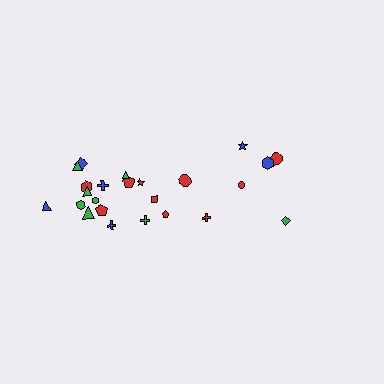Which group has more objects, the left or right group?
The left group.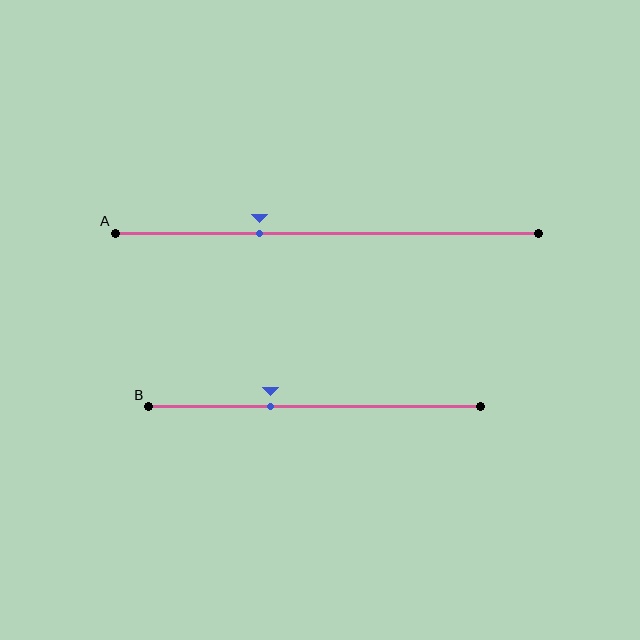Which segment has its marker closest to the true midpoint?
Segment B has its marker closest to the true midpoint.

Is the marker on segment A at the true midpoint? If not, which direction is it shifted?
No, the marker on segment A is shifted to the left by about 16% of the segment length.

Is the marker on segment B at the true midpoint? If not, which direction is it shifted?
No, the marker on segment B is shifted to the left by about 13% of the segment length.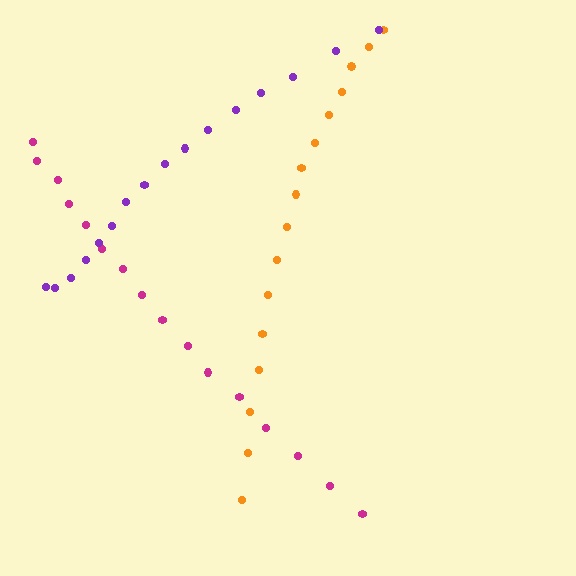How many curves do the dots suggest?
There are 3 distinct paths.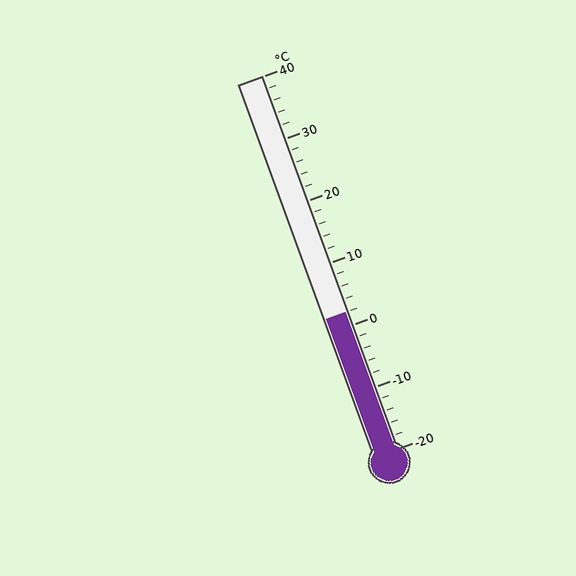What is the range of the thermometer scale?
The thermometer scale ranges from -20°C to 40°C.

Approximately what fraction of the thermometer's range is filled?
The thermometer is filled to approximately 35% of its range.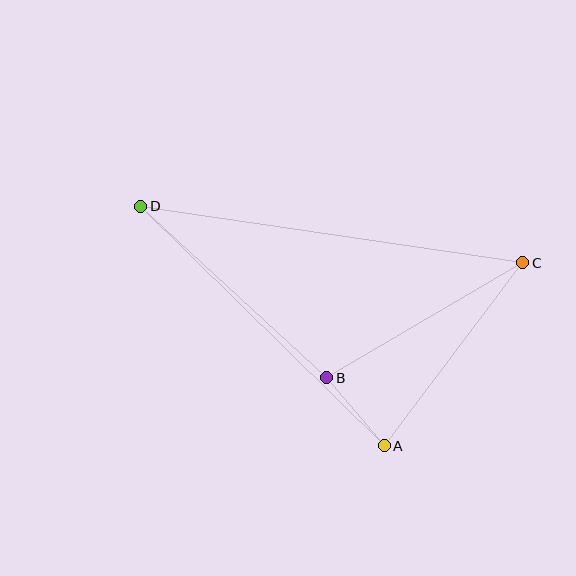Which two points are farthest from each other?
Points C and D are farthest from each other.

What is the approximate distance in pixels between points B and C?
The distance between B and C is approximately 227 pixels.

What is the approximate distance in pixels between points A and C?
The distance between A and C is approximately 229 pixels.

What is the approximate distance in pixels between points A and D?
The distance between A and D is approximately 341 pixels.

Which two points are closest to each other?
Points A and B are closest to each other.